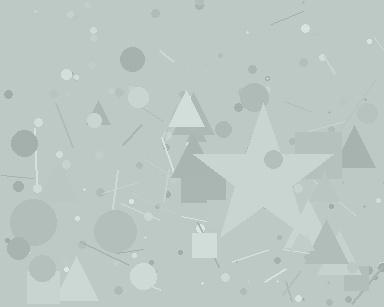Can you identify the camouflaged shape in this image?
The camouflaged shape is a star.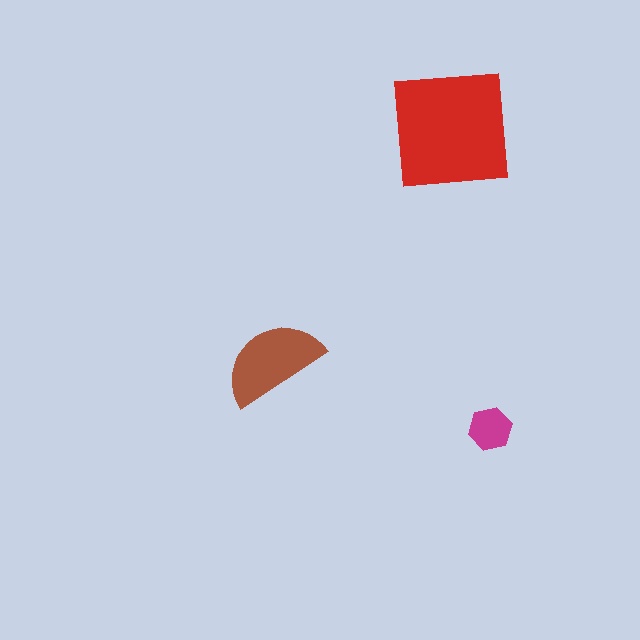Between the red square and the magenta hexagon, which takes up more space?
The red square.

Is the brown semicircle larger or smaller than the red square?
Smaller.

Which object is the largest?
The red square.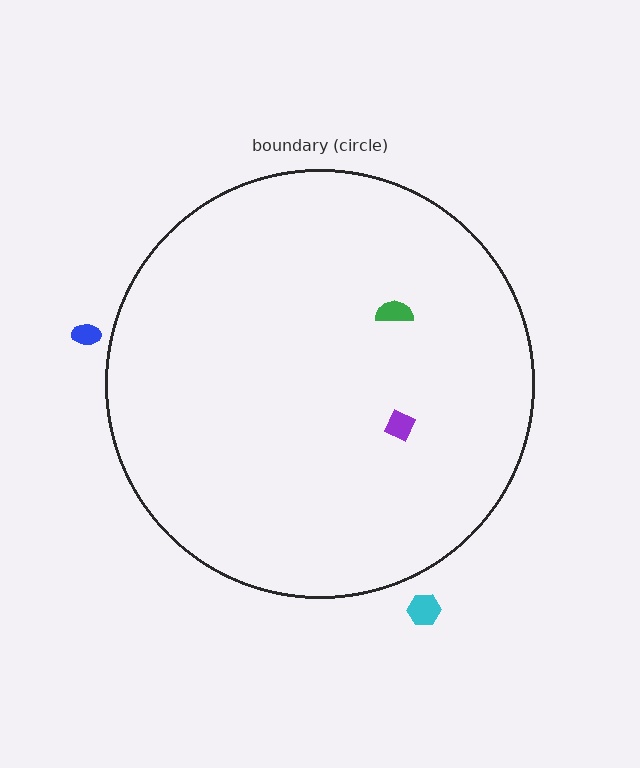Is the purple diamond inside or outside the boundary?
Inside.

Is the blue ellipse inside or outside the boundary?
Outside.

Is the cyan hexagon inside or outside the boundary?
Outside.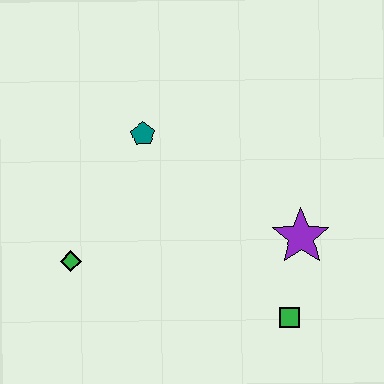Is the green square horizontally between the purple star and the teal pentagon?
Yes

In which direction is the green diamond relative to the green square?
The green diamond is to the left of the green square.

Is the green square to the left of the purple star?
Yes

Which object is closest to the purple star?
The green square is closest to the purple star.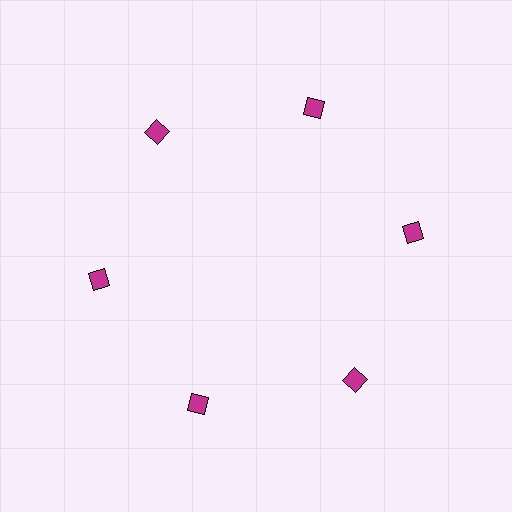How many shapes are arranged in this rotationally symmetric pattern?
There are 6 shapes, arranged in 6 groups of 1.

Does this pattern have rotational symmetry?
Yes, this pattern has 6-fold rotational symmetry. It looks the same after rotating 60 degrees around the center.